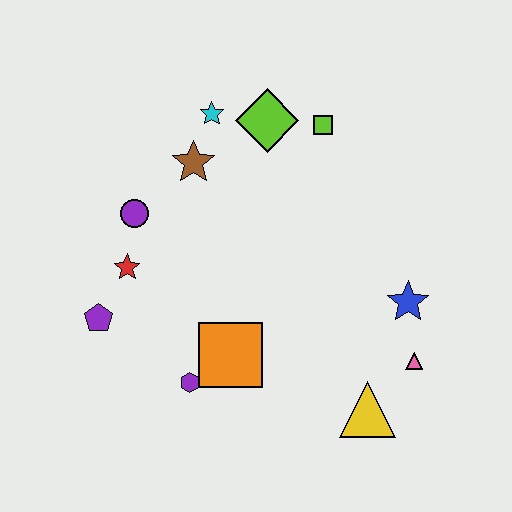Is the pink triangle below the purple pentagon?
Yes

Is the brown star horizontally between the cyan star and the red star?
Yes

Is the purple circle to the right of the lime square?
No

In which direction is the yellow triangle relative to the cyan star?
The yellow triangle is below the cyan star.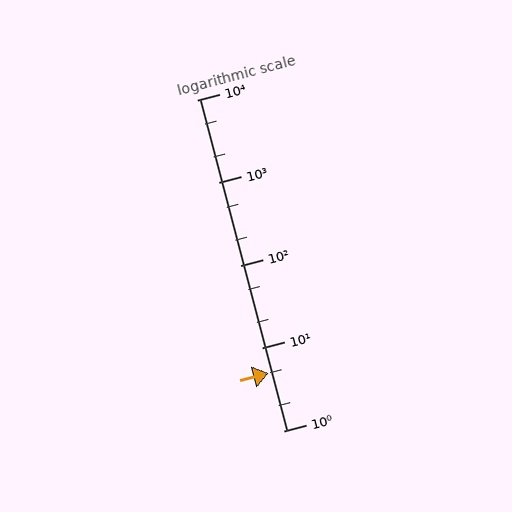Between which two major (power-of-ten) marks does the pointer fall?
The pointer is between 1 and 10.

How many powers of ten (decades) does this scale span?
The scale spans 4 decades, from 1 to 10000.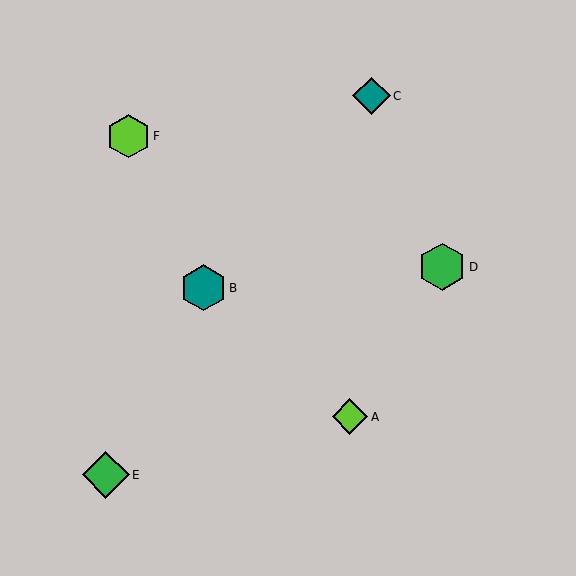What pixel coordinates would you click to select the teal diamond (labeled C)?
Click at (372, 96) to select the teal diamond C.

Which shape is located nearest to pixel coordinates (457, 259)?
The green hexagon (labeled D) at (442, 267) is nearest to that location.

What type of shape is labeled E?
Shape E is a green diamond.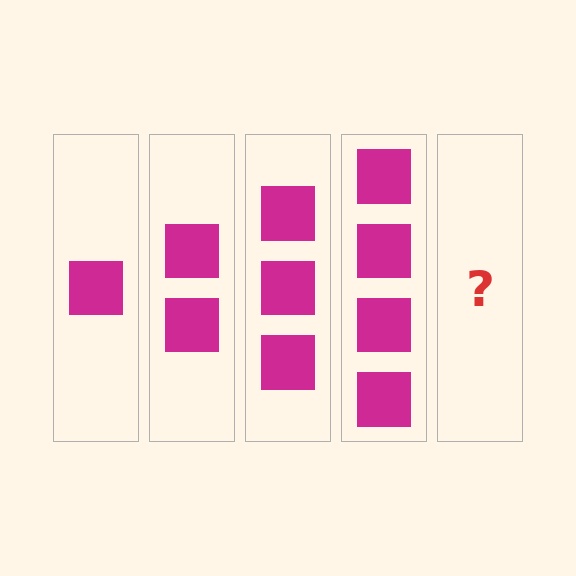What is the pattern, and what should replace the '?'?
The pattern is that each step adds one more square. The '?' should be 5 squares.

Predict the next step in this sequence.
The next step is 5 squares.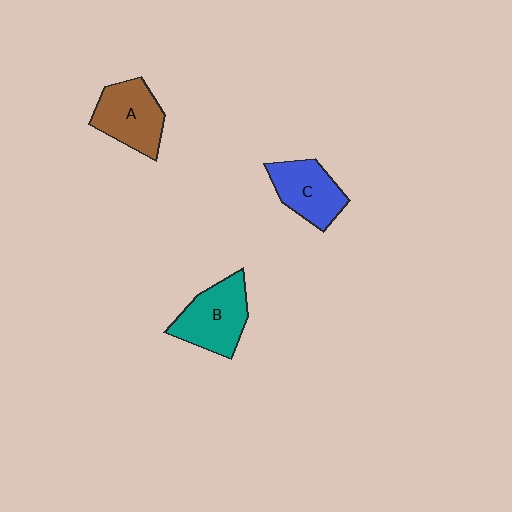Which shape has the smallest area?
Shape C (blue).